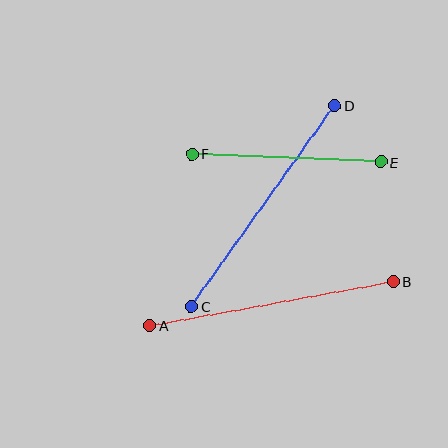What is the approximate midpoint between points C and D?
The midpoint is at approximately (263, 206) pixels.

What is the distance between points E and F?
The distance is approximately 189 pixels.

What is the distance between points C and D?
The distance is approximately 247 pixels.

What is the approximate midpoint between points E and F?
The midpoint is at approximately (287, 158) pixels.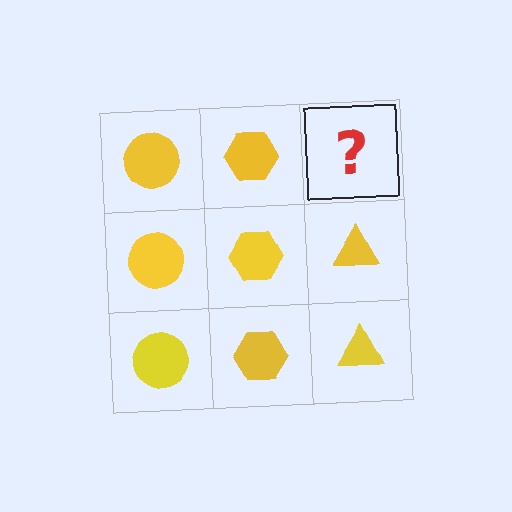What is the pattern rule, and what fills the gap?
The rule is that each column has a consistent shape. The gap should be filled with a yellow triangle.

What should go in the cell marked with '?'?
The missing cell should contain a yellow triangle.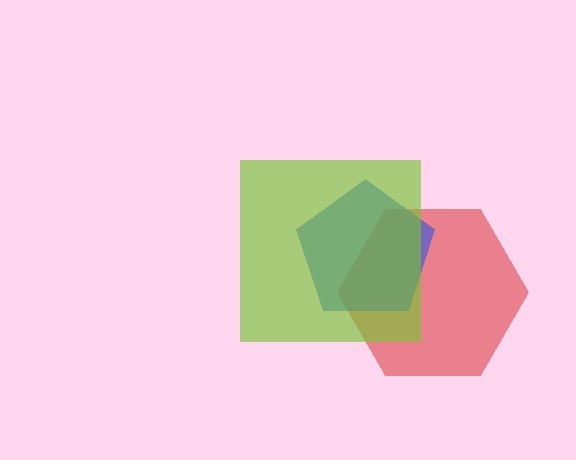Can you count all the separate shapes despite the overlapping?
Yes, there are 3 separate shapes.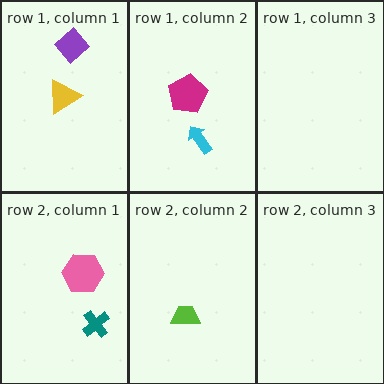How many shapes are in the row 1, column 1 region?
2.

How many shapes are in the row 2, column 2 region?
1.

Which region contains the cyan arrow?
The row 1, column 2 region.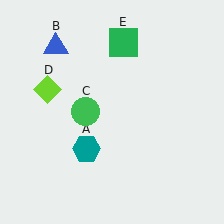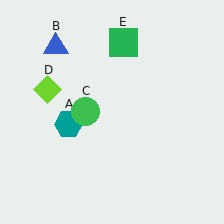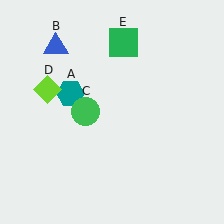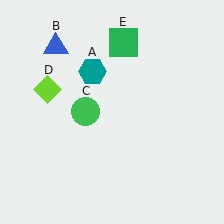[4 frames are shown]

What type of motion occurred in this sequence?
The teal hexagon (object A) rotated clockwise around the center of the scene.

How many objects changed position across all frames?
1 object changed position: teal hexagon (object A).